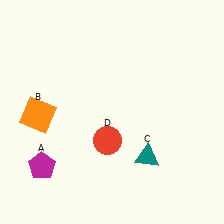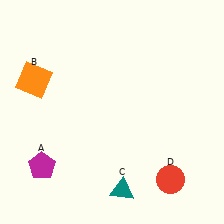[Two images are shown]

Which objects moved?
The objects that moved are: the orange square (B), the teal triangle (C), the red circle (D).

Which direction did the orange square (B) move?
The orange square (B) moved up.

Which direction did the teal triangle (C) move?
The teal triangle (C) moved down.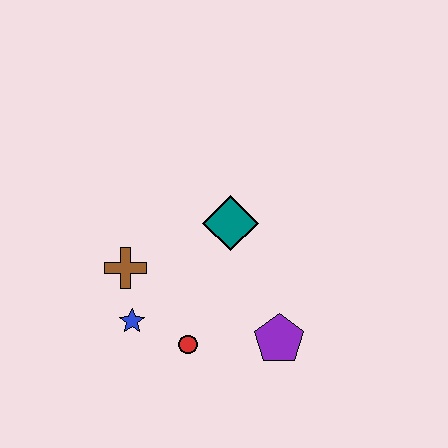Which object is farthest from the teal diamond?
The blue star is farthest from the teal diamond.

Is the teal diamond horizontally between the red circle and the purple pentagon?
Yes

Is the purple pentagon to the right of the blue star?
Yes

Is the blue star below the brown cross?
Yes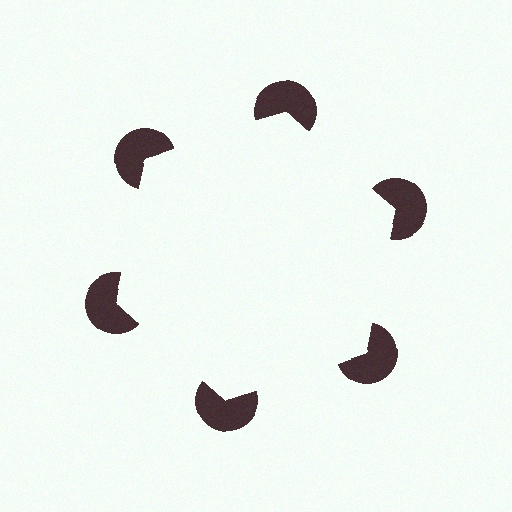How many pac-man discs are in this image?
There are 6 — one at each vertex of the illusory hexagon.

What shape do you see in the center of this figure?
An illusory hexagon — its edges are inferred from the aligned wedge cuts in the pac-man discs, not physically drawn.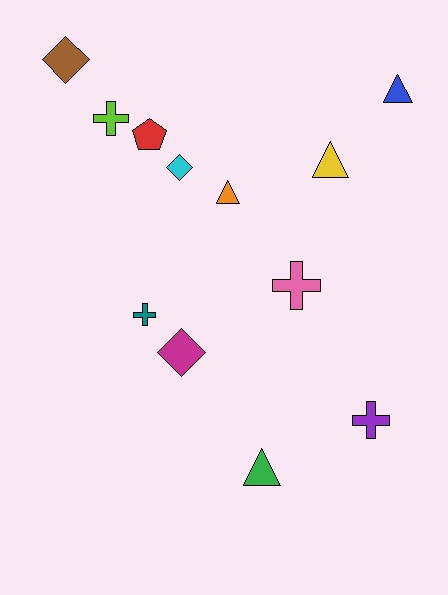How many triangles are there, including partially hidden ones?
There are 4 triangles.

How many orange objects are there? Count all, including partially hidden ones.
There is 1 orange object.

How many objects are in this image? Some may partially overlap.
There are 12 objects.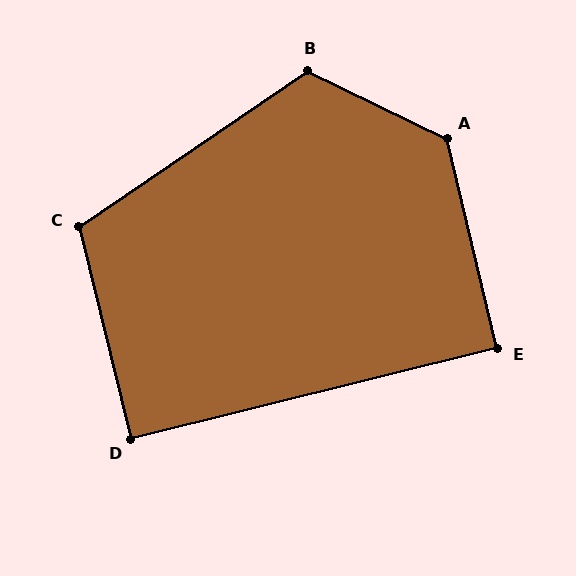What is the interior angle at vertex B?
Approximately 120 degrees (obtuse).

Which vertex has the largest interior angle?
A, at approximately 129 degrees.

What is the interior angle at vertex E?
Approximately 90 degrees (approximately right).